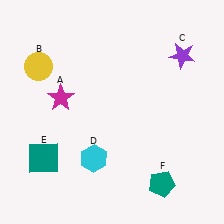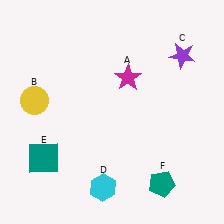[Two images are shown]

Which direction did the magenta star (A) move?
The magenta star (A) moved right.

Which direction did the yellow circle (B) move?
The yellow circle (B) moved down.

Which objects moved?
The objects that moved are: the magenta star (A), the yellow circle (B), the cyan hexagon (D).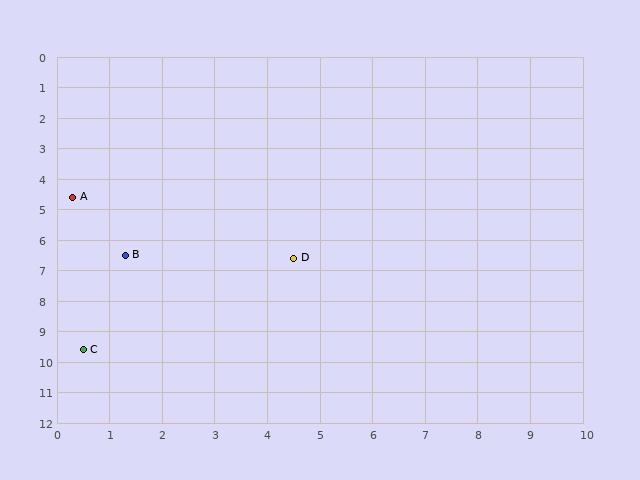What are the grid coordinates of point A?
Point A is at approximately (0.3, 4.6).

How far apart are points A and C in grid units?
Points A and C are about 5.0 grid units apart.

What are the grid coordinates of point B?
Point B is at approximately (1.3, 6.5).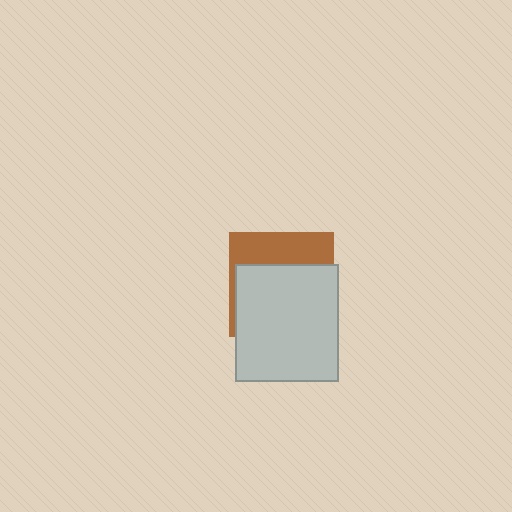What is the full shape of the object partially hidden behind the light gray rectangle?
The partially hidden object is a brown square.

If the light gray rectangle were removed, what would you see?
You would see the complete brown square.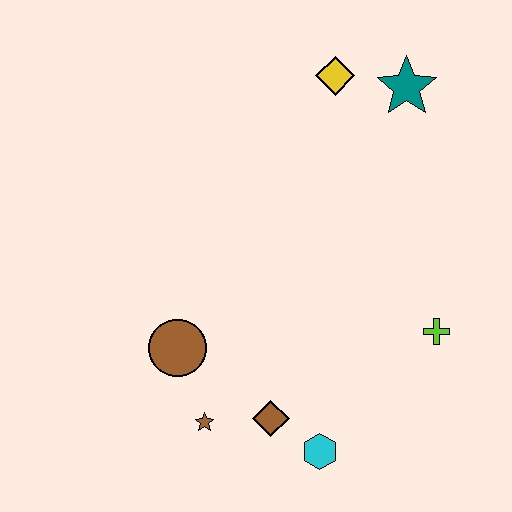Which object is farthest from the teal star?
The brown star is farthest from the teal star.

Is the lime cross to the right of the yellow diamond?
Yes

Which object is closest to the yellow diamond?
The teal star is closest to the yellow diamond.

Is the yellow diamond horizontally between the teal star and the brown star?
Yes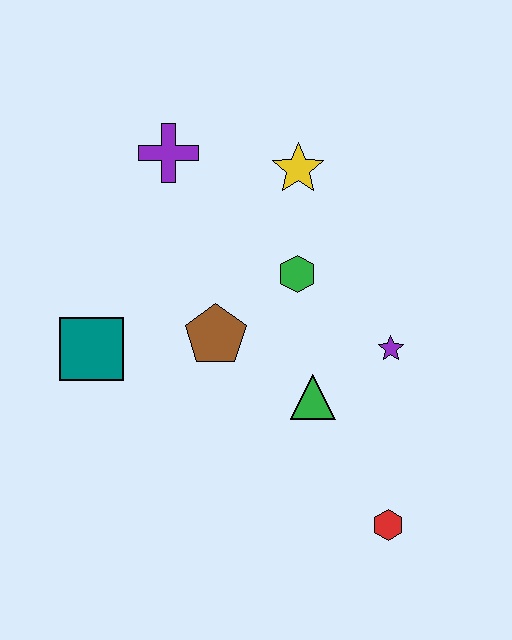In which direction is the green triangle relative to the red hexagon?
The green triangle is above the red hexagon.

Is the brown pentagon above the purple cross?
No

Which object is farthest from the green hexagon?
The red hexagon is farthest from the green hexagon.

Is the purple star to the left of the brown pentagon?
No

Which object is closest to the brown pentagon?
The green hexagon is closest to the brown pentagon.